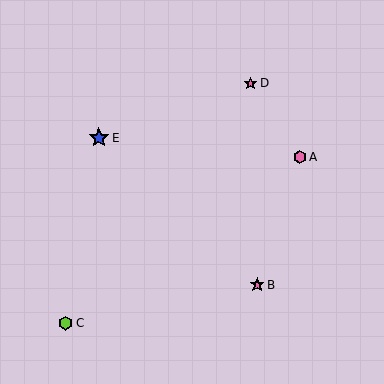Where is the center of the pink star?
The center of the pink star is at (251, 83).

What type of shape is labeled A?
Shape A is a pink hexagon.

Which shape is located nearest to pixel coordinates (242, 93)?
The pink star (labeled D) at (251, 83) is nearest to that location.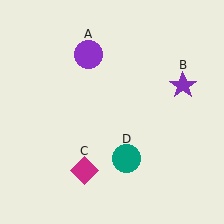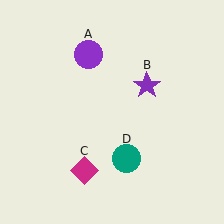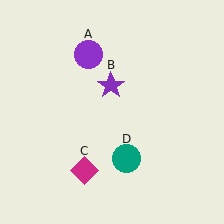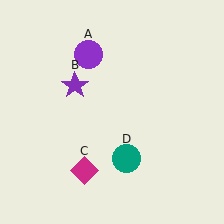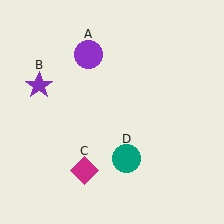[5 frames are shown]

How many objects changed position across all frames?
1 object changed position: purple star (object B).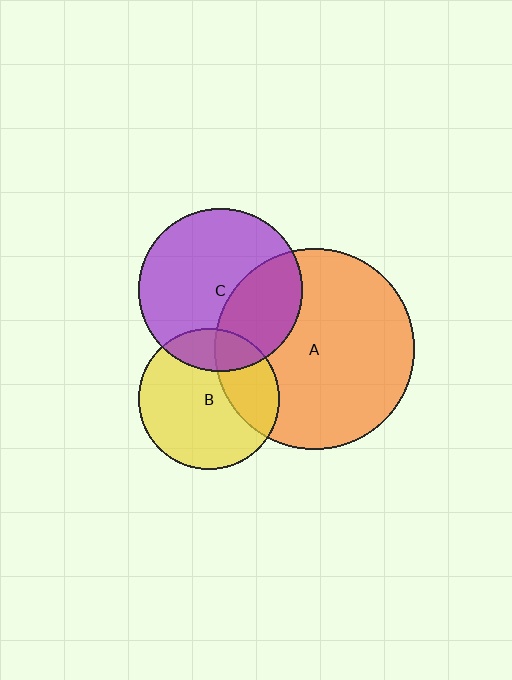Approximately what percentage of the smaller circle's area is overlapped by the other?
Approximately 35%.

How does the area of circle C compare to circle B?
Approximately 1.3 times.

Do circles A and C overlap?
Yes.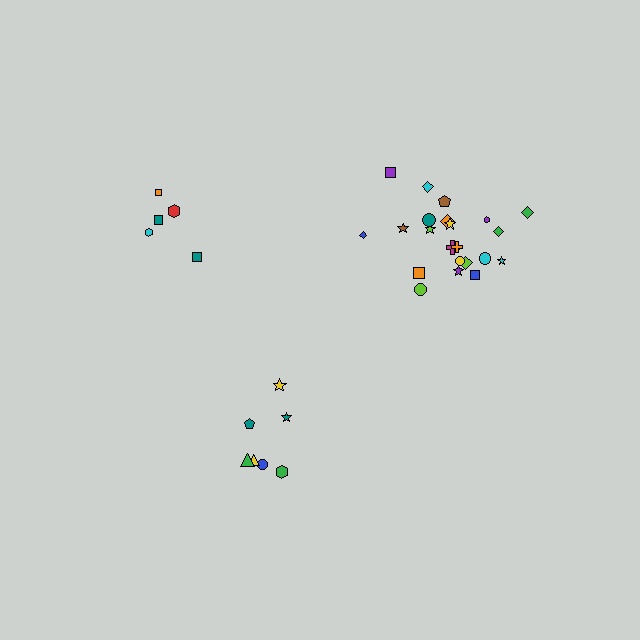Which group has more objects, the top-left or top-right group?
The top-right group.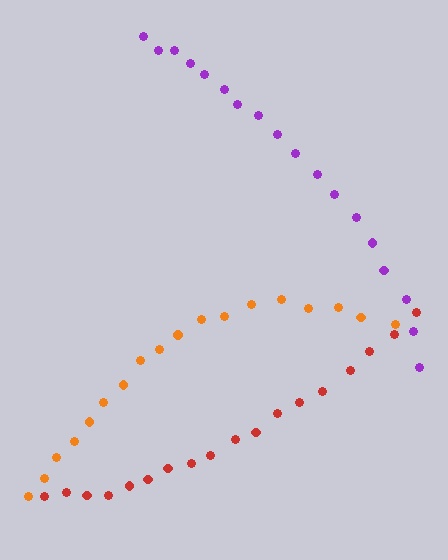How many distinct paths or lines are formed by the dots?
There are 3 distinct paths.